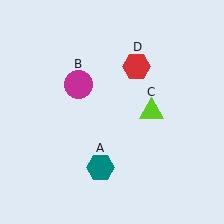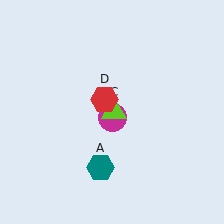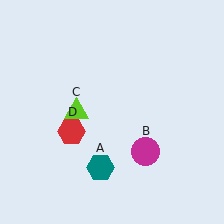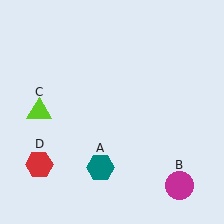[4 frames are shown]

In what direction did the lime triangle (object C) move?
The lime triangle (object C) moved left.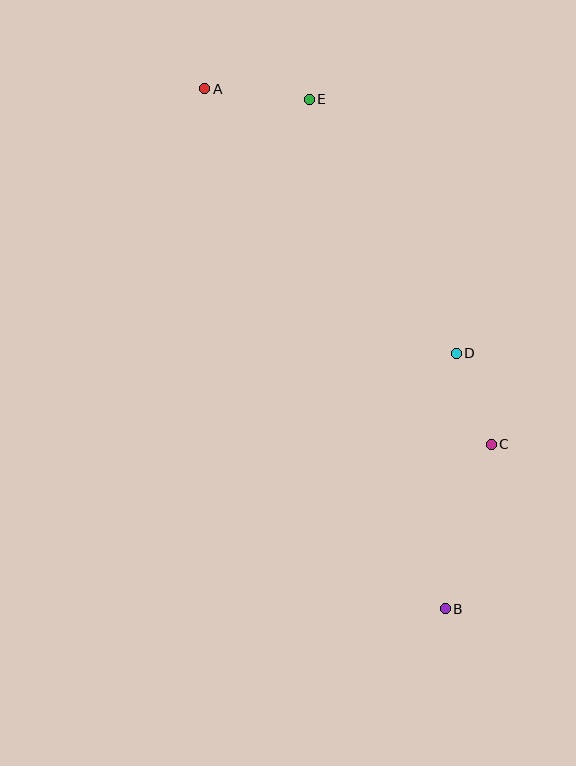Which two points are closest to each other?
Points C and D are closest to each other.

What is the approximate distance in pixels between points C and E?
The distance between C and E is approximately 390 pixels.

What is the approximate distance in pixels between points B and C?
The distance between B and C is approximately 171 pixels.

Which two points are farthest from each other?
Points A and B are farthest from each other.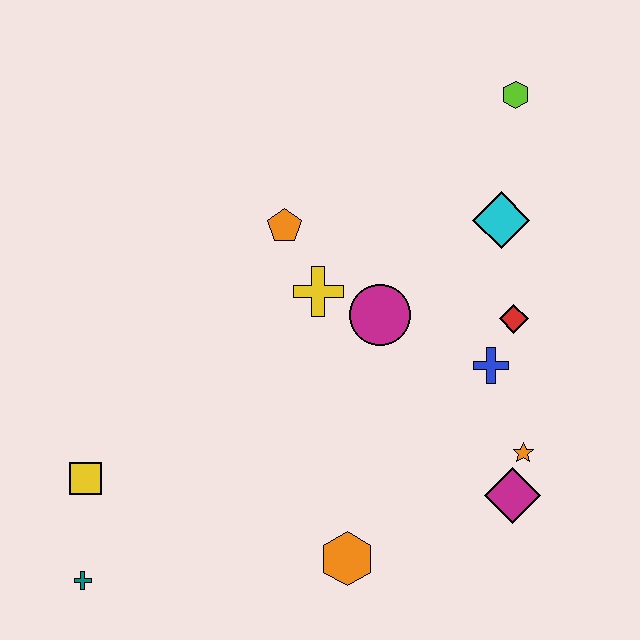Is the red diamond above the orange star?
Yes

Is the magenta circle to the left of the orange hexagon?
No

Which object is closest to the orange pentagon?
The yellow cross is closest to the orange pentagon.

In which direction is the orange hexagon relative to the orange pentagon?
The orange hexagon is below the orange pentagon.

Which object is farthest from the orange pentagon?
The teal cross is farthest from the orange pentagon.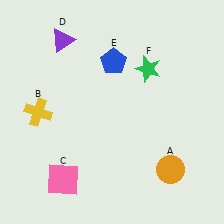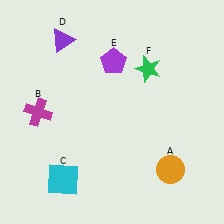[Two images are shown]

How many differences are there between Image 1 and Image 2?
There are 3 differences between the two images.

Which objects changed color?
B changed from yellow to magenta. C changed from pink to cyan. E changed from blue to purple.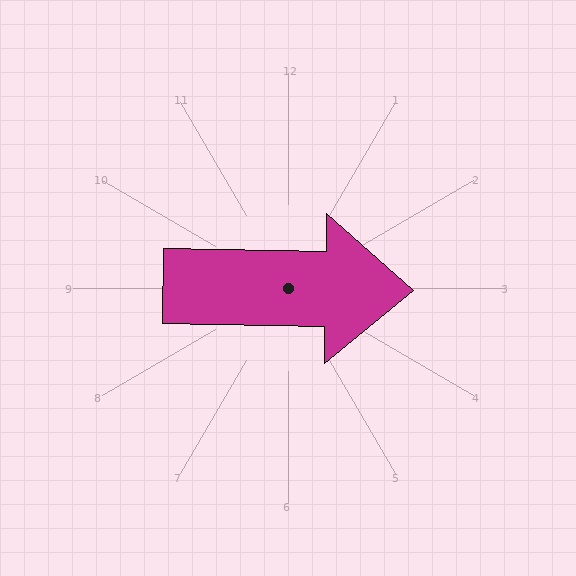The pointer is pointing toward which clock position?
Roughly 3 o'clock.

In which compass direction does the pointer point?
East.